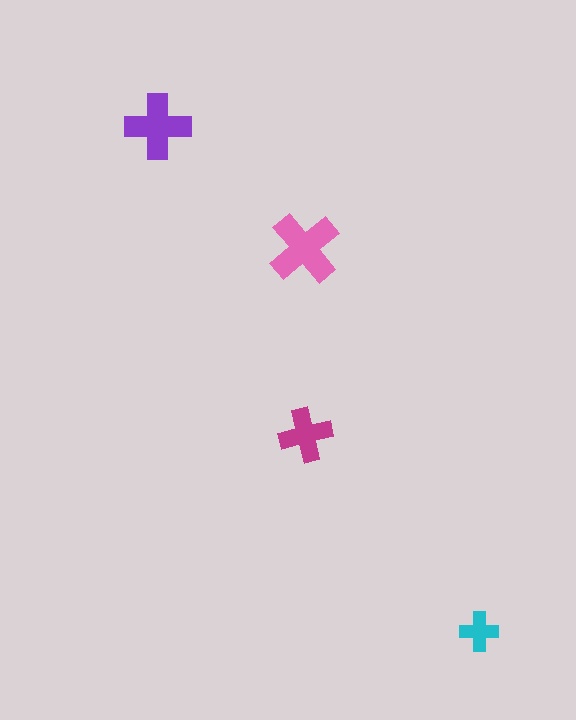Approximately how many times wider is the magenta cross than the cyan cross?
About 1.5 times wider.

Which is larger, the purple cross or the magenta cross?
The purple one.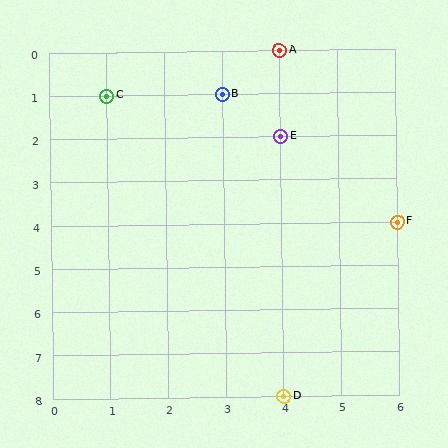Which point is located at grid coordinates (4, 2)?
Point E is at (4, 2).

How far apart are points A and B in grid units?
Points A and B are 1 column and 1 row apart (about 1.4 grid units diagonally).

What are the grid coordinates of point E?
Point E is at grid coordinates (4, 2).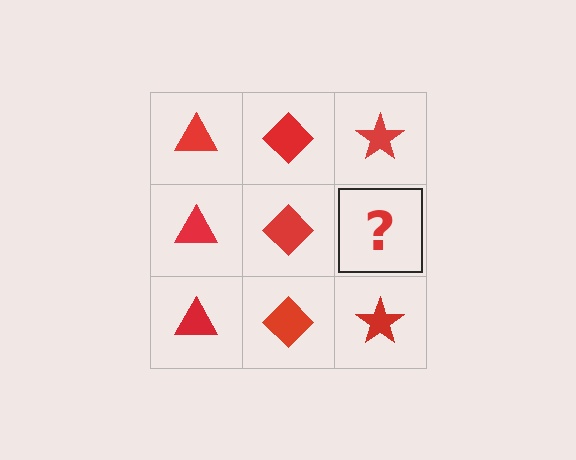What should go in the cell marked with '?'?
The missing cell should contain a red star.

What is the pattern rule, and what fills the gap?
The rule is that each column has a consistent shape. The gap should be filled with a red star.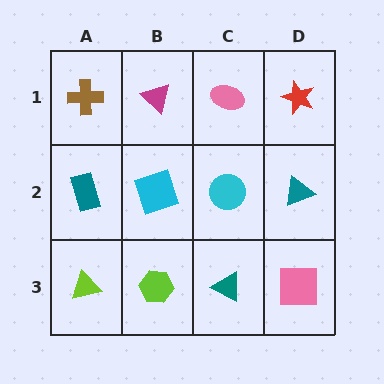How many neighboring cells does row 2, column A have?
3.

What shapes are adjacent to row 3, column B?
A cyan square (row 2, column B), a lime triangle (row 3, column A), a teal triangle (row 3, column C).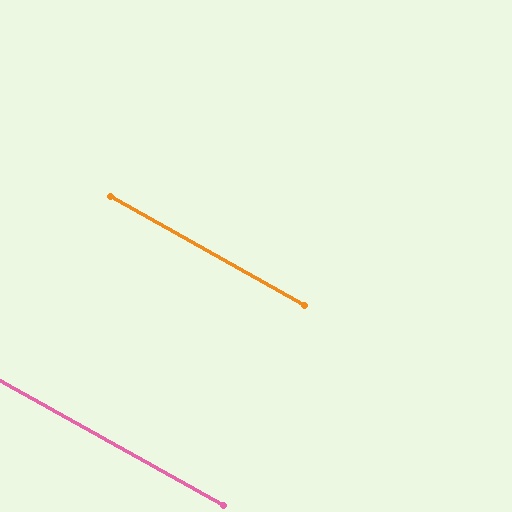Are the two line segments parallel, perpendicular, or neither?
Parallel — their directions differ by only 0.3°.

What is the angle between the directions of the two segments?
Approximately 0 degrees.